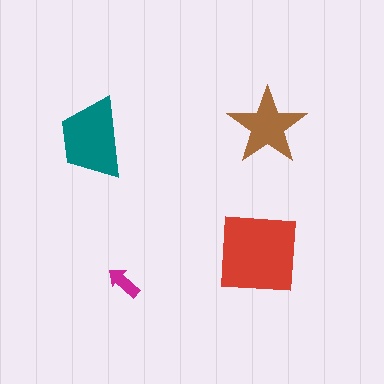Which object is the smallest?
The magenta arrow.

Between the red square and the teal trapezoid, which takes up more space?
The red square.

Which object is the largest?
The red square.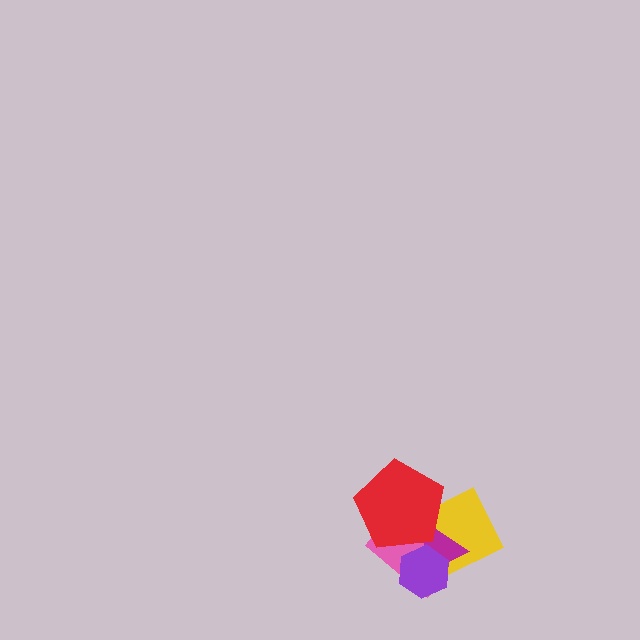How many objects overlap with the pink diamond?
4 objects overlap with the pink diamond.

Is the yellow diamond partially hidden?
Yes, it is partially covered by another shape.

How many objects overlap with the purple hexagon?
3 objects overlap with the purple hexagon.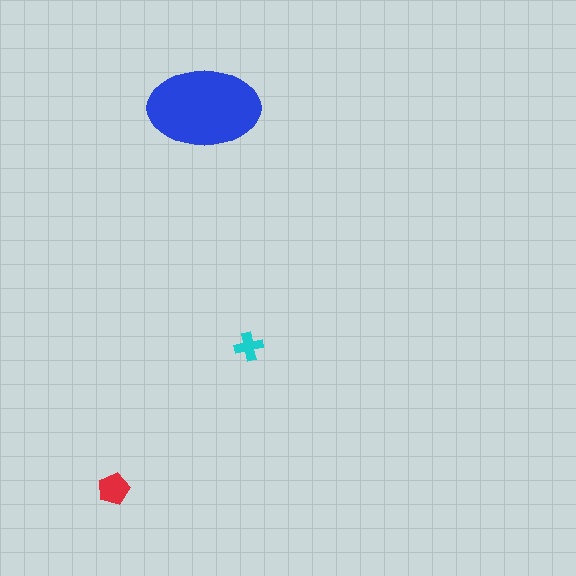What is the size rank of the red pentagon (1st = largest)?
2nd.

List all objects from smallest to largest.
The cyan cross, the red pentagon, the blue ellipse.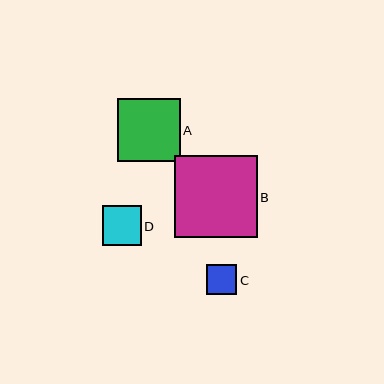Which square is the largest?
Square B is the largest with a size of approximately 83 pixels.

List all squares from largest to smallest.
From largest to smallest: B, A, D, C.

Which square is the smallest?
Square C is the smallest with a size of approximately 30 pixels.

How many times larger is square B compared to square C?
Square B is approximately 2.8 times the size of square C.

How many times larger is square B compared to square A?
Square B is approximately 1.3 times the size of square A.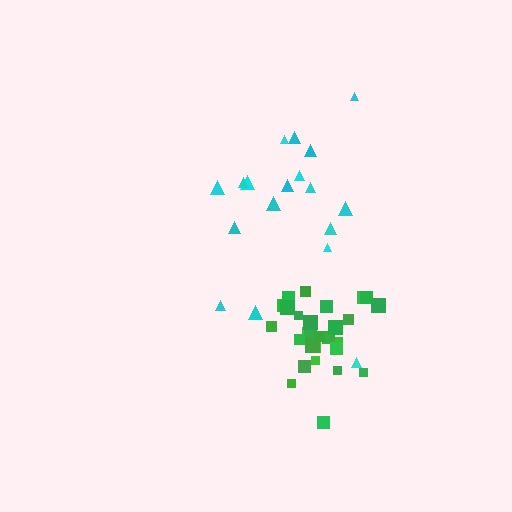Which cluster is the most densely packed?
Green.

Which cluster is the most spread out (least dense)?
Cyan.